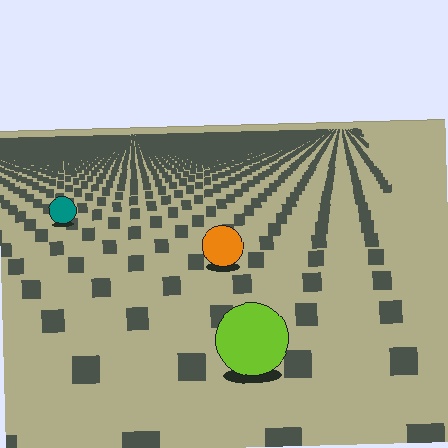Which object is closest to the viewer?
The lime circle is closest. The texture marks near it are larger and more spread out.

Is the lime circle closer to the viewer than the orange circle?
Yes. The lime circle is closer — you can tell from the texture gradient: the ground texture is coarser near it.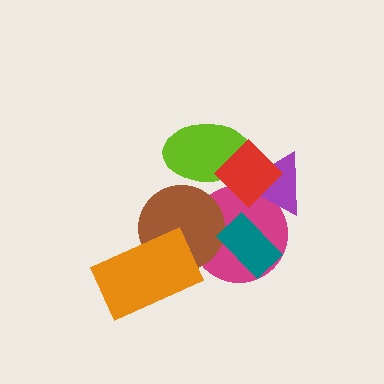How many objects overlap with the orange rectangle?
1 object overlaps with the orange rectangle.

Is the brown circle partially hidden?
Yes, it is partially covered by another shape.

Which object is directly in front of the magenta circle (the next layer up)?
The purple triangle is directly in front of the magenta circle.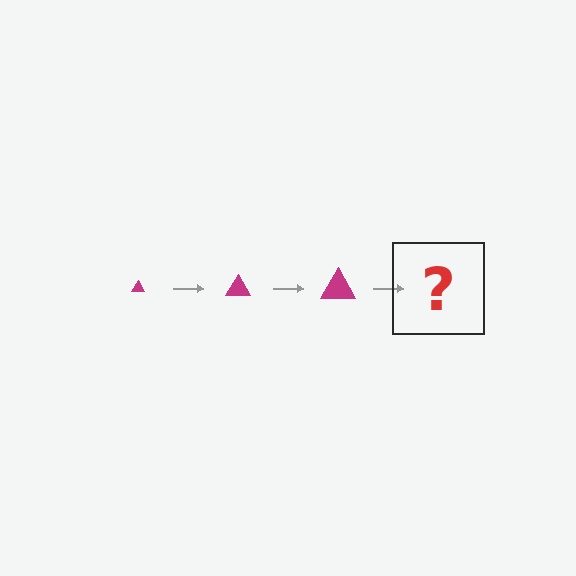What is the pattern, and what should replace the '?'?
The pattern is that the triangle gets progressively larger each step. The '?' should be a magenta triangle, larger than the previous one.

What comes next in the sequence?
The next element should be a magenta triangle, larger than the previous one.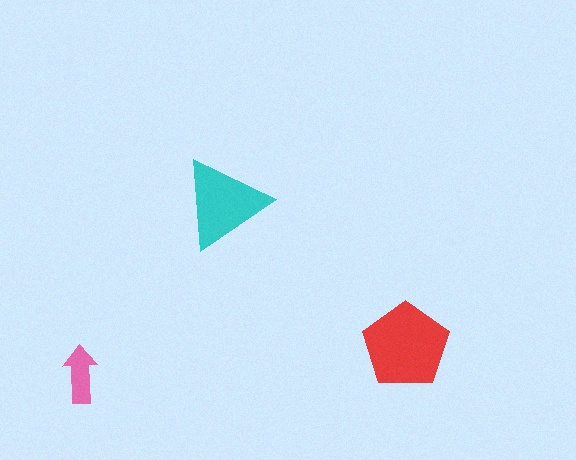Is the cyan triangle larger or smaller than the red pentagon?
Smaller.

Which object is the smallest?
The pink arrow.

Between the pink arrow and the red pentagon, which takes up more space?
The red pentagon.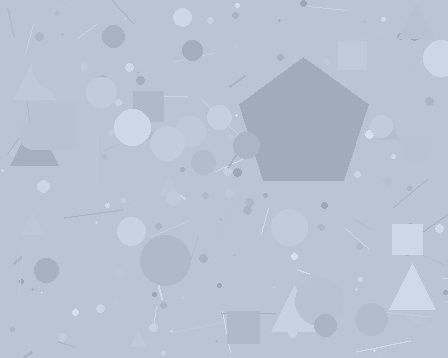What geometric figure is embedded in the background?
A pentagon is embedded in the background.